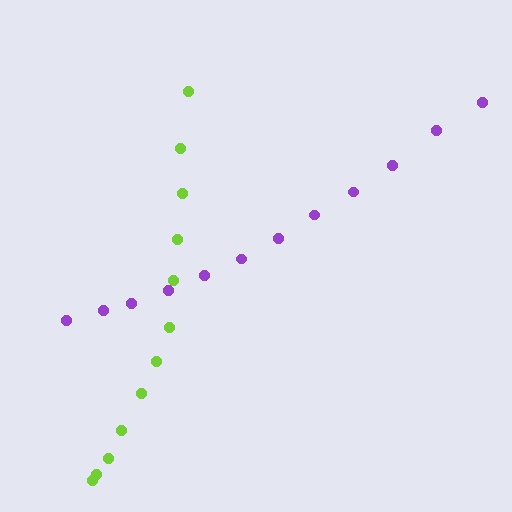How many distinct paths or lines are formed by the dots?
There are 2 distinct paths.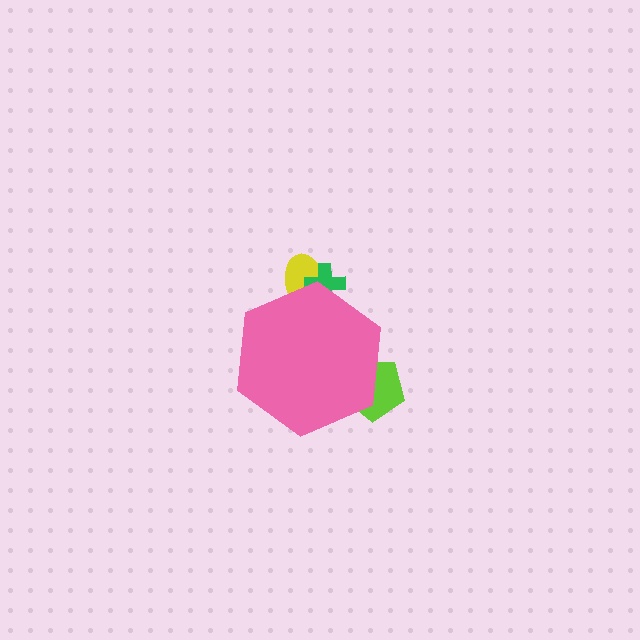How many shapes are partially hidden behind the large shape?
3 shapes are partially hidden.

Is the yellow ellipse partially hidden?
Yes, the yellow ellipse is partially hidden behind the pink hexagon.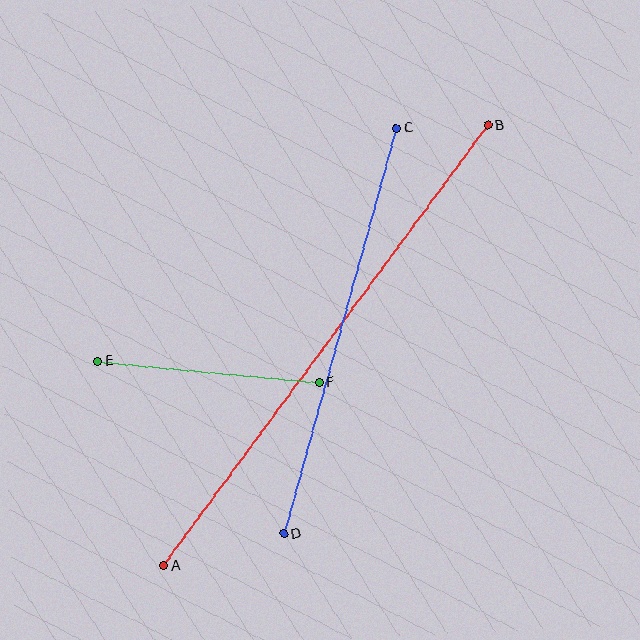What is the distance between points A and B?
The distance is approximately 547 pixels.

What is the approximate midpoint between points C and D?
The midpoint is at approximately (340, 331) pixels.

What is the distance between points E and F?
The distance is approximately 223 pixels.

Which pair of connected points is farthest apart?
Points A and B are farthest apart.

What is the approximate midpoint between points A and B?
The midpoint is at approximately (326, 346) pixels.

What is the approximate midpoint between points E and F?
The midpoint is at approximately (209, 372) pixels.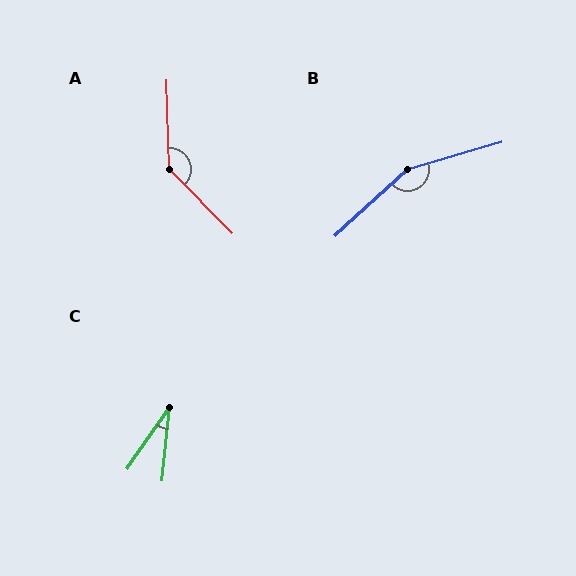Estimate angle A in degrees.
Approximately 137 degrees.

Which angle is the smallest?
C, at approximately 29 degrees.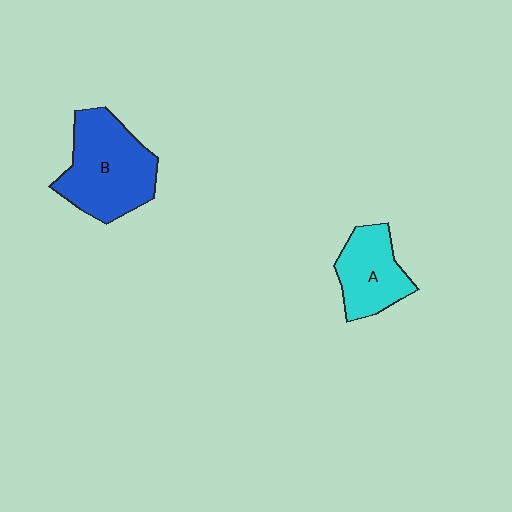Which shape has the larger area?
Shape B (blue).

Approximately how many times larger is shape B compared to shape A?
Approximately 1.5 times.